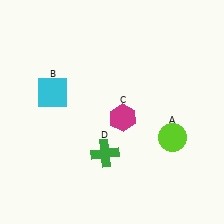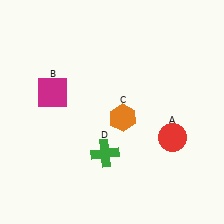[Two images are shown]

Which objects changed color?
A changed from lime to red. B changed from cyan to magenta. C changed from magenta to orange.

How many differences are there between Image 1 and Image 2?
There are 3 differences between the two images.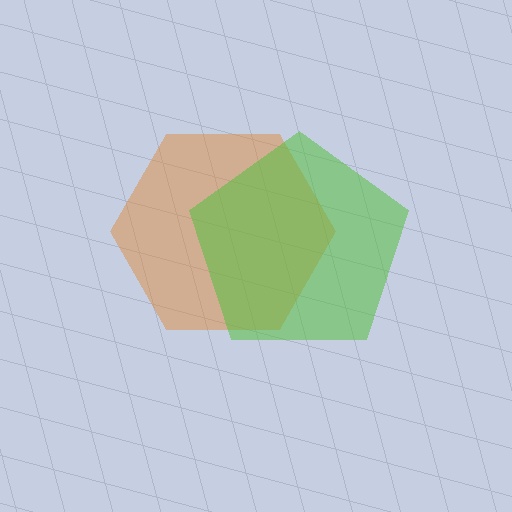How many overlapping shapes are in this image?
There are 2 overlapping shapes in the image.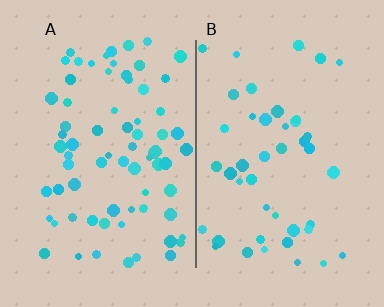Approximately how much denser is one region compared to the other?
Approximately 1.6× — region A over region B.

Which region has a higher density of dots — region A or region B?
A (the left).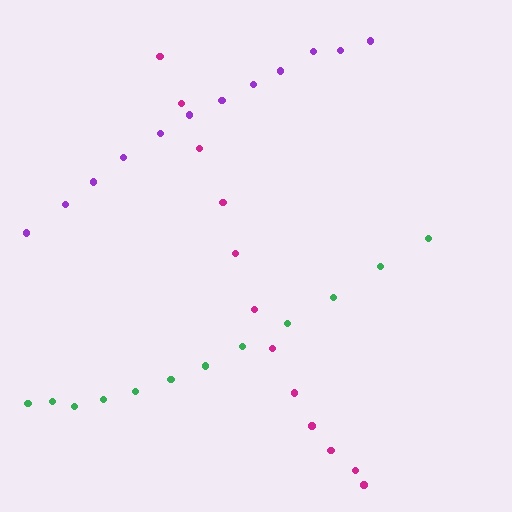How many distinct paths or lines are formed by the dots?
There are 3 distinct paths.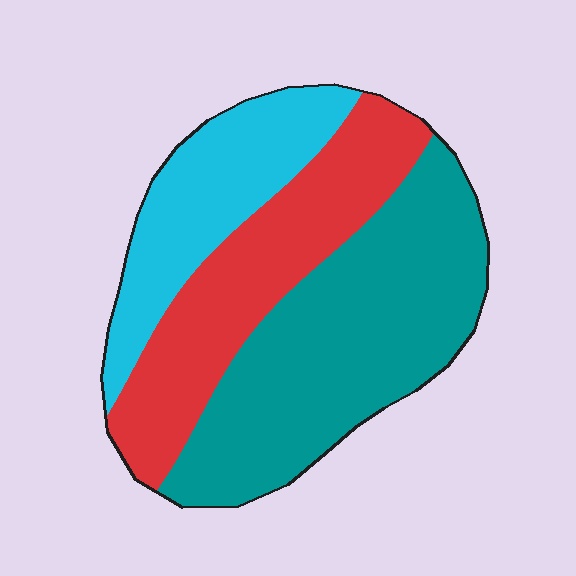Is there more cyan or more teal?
Teal.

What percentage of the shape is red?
Red covers about 30% of the shape.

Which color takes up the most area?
Teal, at roughly 45%.